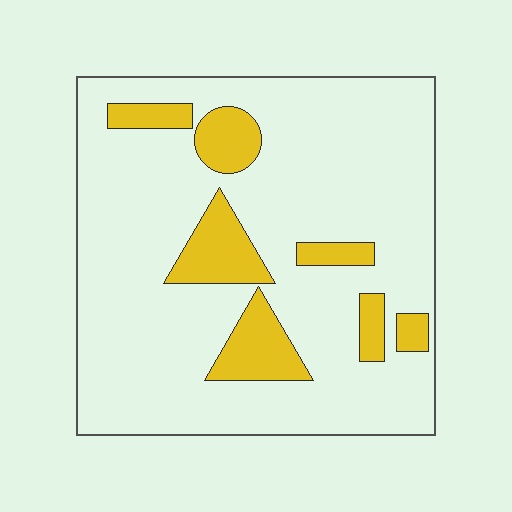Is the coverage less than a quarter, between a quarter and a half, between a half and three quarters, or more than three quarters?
Less than a quarter.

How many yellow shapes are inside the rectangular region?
7.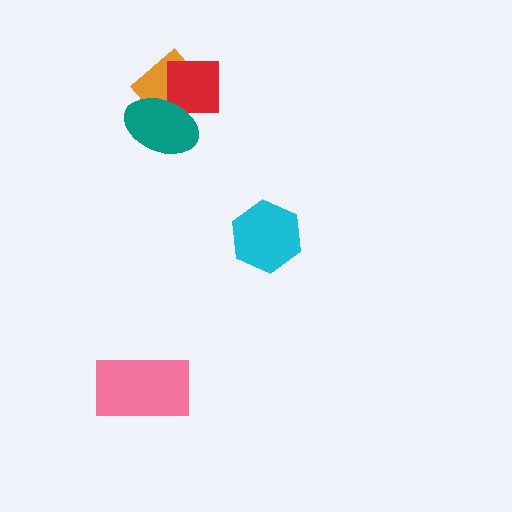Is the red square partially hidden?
Yes, it is partially covered by another shape.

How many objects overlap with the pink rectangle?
0 objects overlap with the pink rectangle.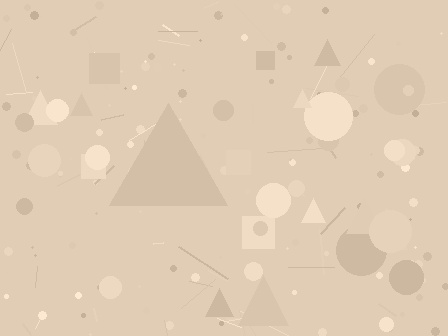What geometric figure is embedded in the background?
A triangle is embedded in the background.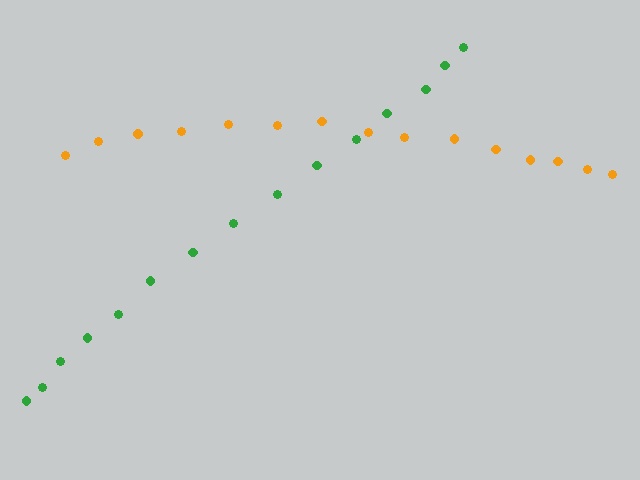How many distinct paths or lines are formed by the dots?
There are 2 distinct paths.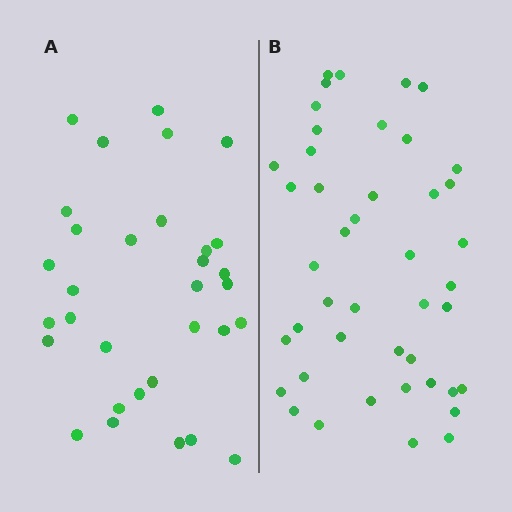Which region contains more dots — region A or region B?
Region B (the right region) has more dots.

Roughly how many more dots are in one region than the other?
Region B has roughly 12 or so more dots than region A.